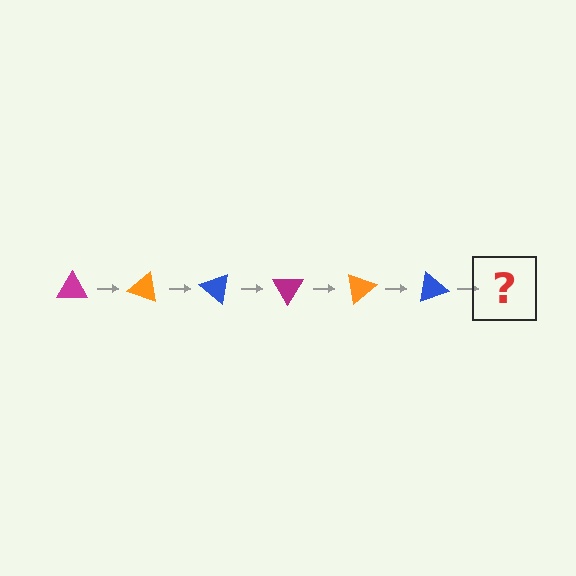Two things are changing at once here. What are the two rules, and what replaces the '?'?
The two rules are that it rotates 20 degrees each step and the color cycles through magenta, orange, and blue. The '?' should be a magenta triangle, rotated 120 degrees from the start.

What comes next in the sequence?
The next element should be a magenta triangle, rotated 120 degrees from the start.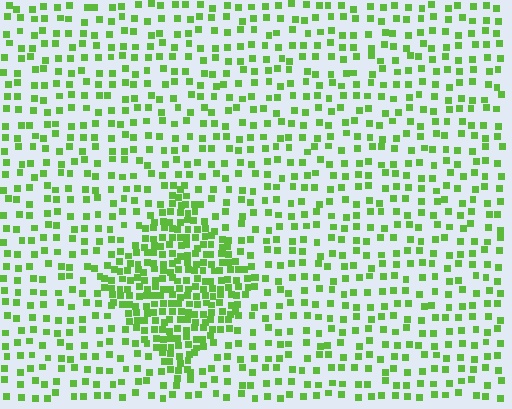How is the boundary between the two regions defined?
The boundary is defined by a change in element density (approximately 2.4x ratio). All elements are the same color, size, and shape.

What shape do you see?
I see a diamond.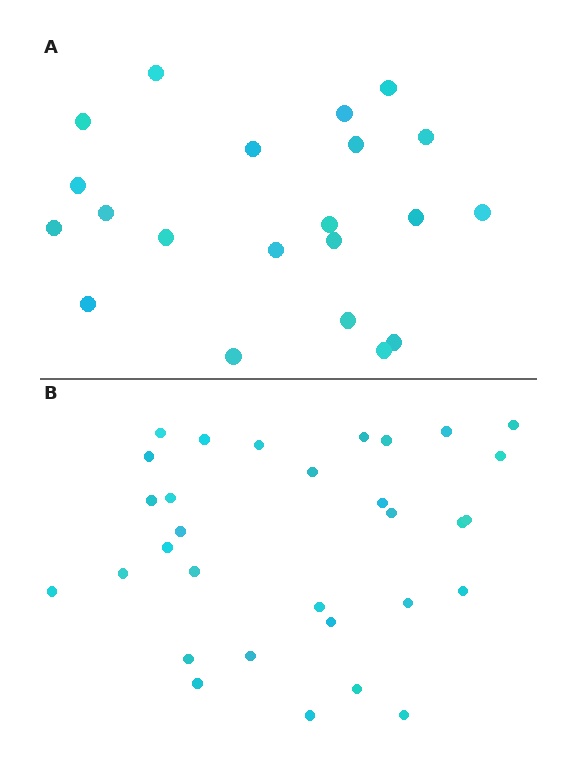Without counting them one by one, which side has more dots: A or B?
Region B (the bottom region) has more dots.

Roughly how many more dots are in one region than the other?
Region B has roughly 10 or so more dots than region A.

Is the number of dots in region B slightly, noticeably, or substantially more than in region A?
Region B has substantially more. The ratio is roughly 1.5 to 1.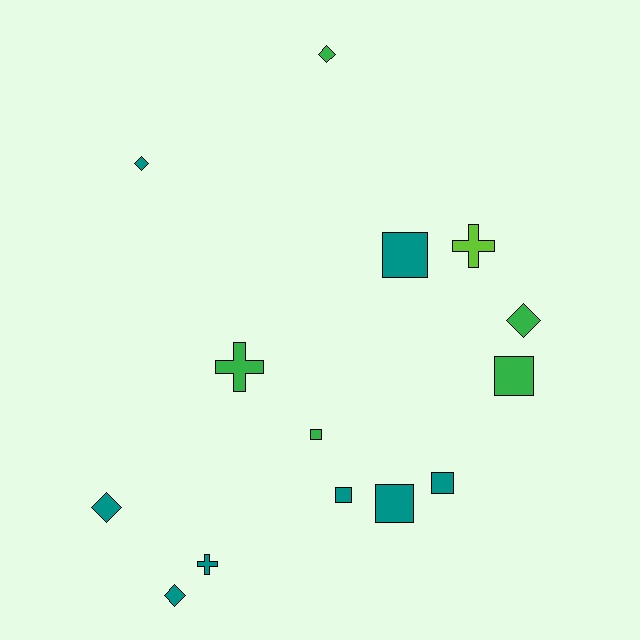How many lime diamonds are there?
There are no lime diamonds.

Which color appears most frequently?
Teal, with 8 objects.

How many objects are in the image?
There are 14 objects.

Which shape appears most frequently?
Square, with 6 objects.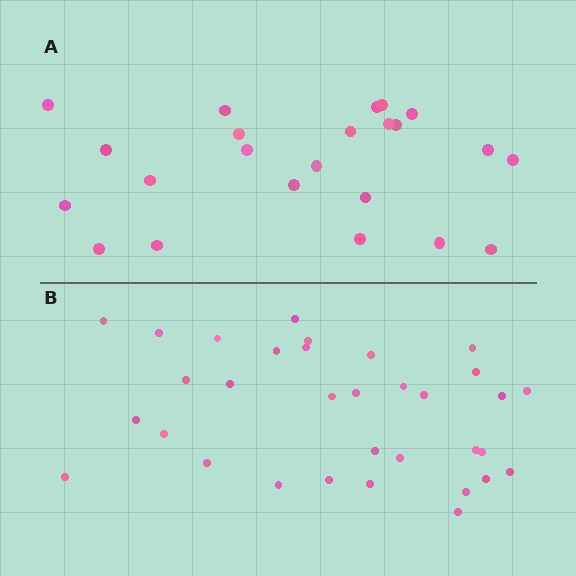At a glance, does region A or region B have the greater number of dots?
Region B (the bottom region) has more dots.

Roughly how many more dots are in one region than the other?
Region B has roughly 10 or so more dots than region A.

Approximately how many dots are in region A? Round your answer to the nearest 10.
About 20 dots. (The exact count is 23, which rounds to 20.)